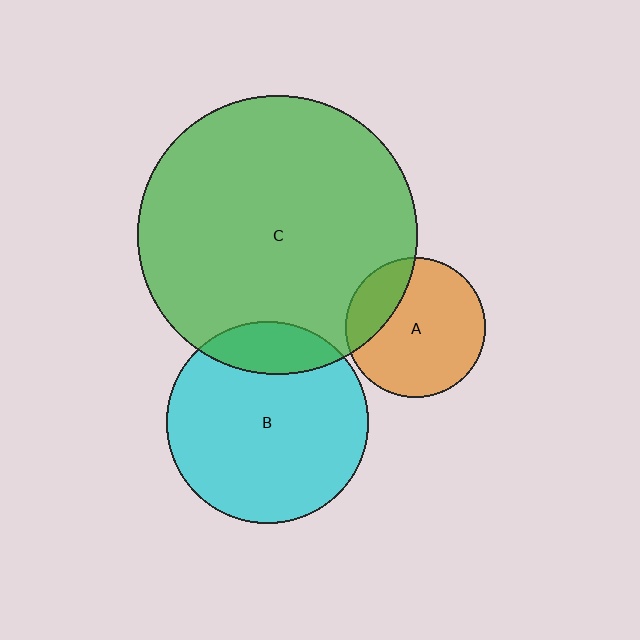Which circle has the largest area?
Circle C (green).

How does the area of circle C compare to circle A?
Approximately 4.0 times.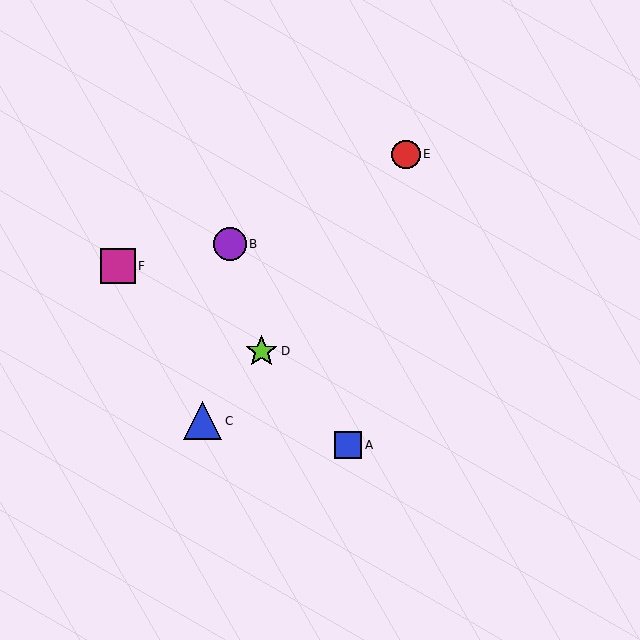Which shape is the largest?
The blue triangle (labeled C) is the largest.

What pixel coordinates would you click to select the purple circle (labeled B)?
Click at (230, 244) to select the purple circle B.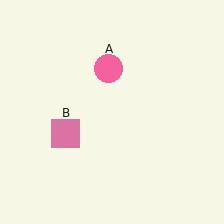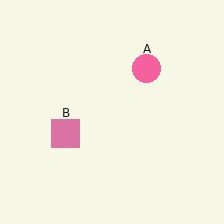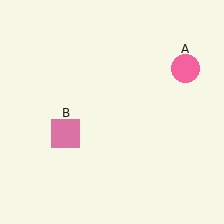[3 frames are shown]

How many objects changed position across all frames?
1 object changed position: pink circle (object A).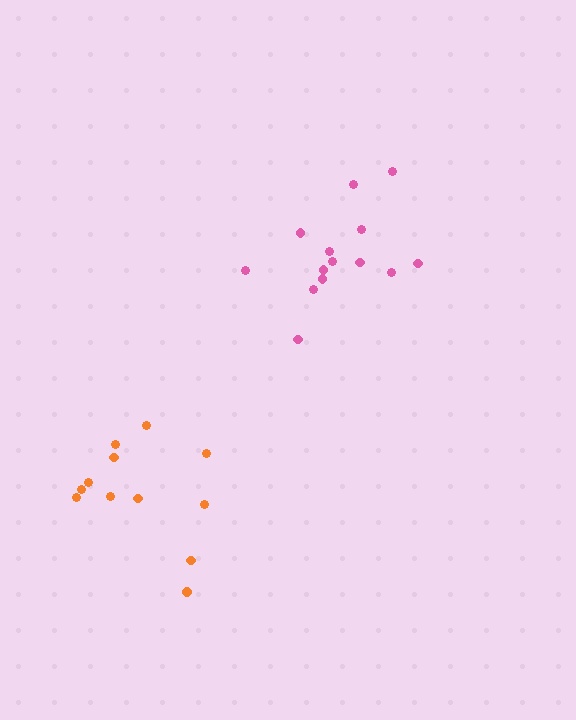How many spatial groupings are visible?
There are 2 spatial groupings.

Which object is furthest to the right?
The pink cluster is rightmost.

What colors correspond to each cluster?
The clusters are colored: orange, pink.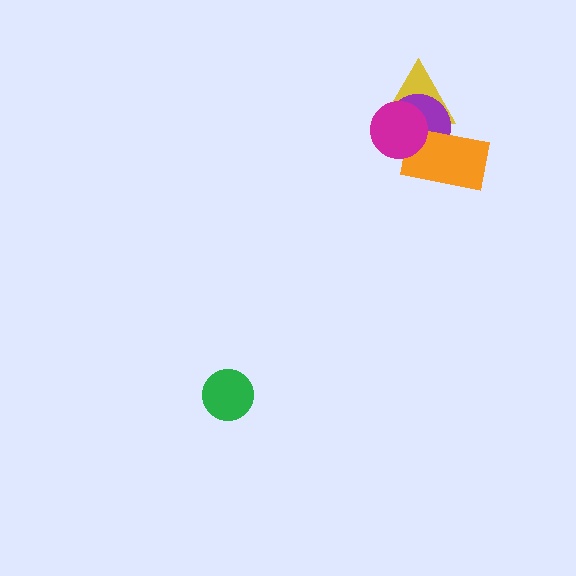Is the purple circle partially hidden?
Yes, it is partially covered by another shape.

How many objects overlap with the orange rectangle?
3 objects overlap with the orange rectangle.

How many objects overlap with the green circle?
0 objects overlap with the green circle.